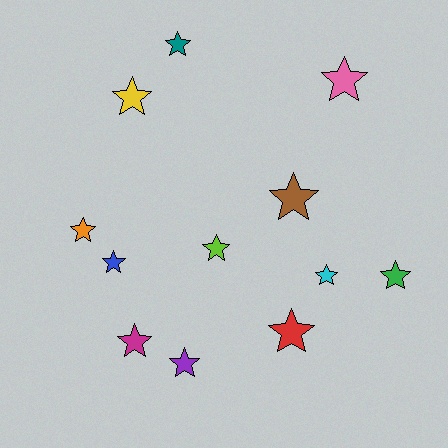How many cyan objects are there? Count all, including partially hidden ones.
There is 1 cyan object.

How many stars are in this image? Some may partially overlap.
There are 12 stars.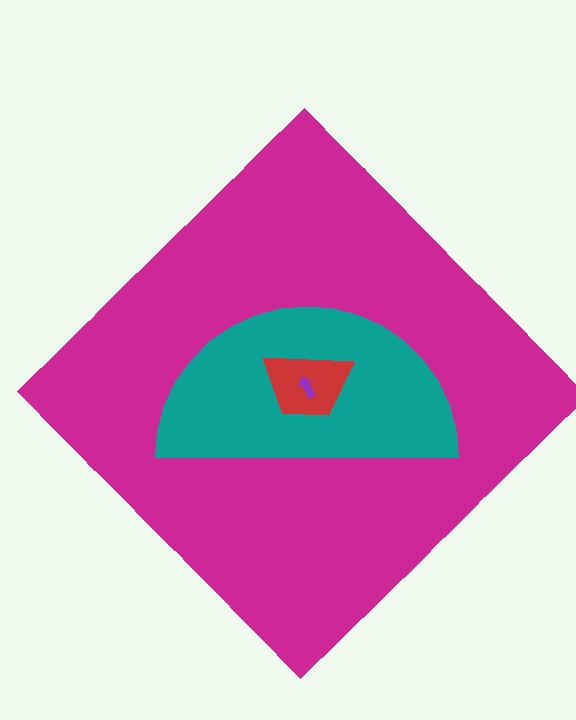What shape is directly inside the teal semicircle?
The red trapezoid.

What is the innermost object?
The purple arrow.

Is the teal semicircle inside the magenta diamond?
Yes.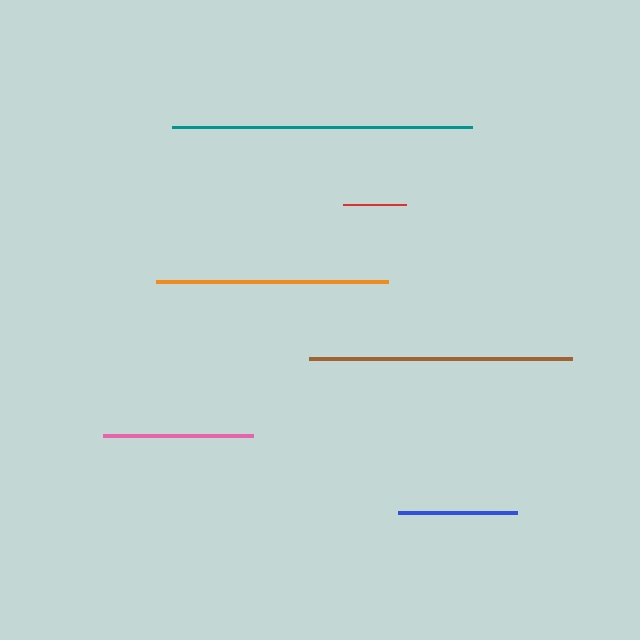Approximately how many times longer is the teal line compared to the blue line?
The teal line is approximately 2.5 times the length of the blue line.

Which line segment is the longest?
The teal line is the longest at approximately 300 pixels.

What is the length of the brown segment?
The brown segment is approximately 262 pixels long.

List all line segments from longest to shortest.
From longest to shortest: teal, brown, orange, pink, blue, red.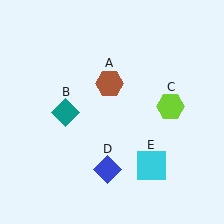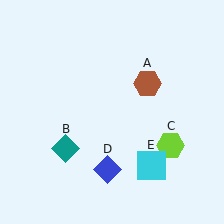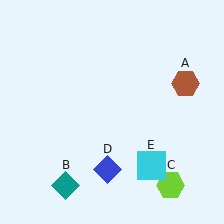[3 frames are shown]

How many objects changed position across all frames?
3 objects changed position: brown hexagon (object A), teal diamond (object B), lime hexagon (object C).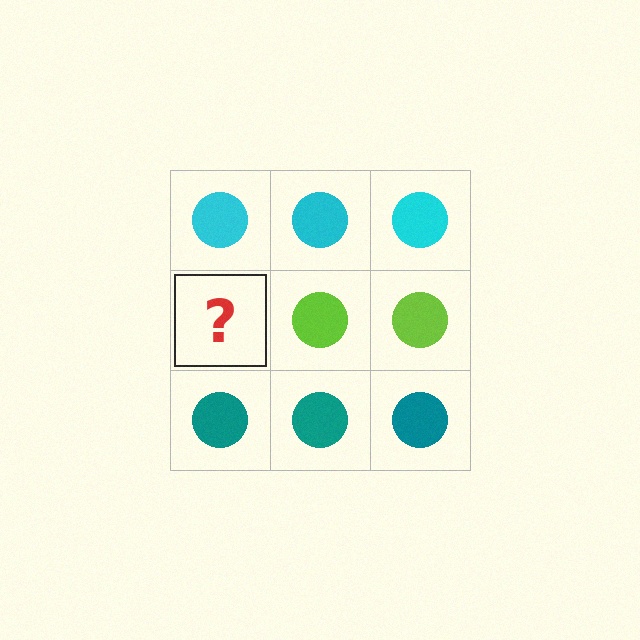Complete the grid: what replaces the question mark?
The question mark should be replaced with a lime circle.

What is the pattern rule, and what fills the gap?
The rule is that each row has a consistent color. The gap should be filled with a lime circle.